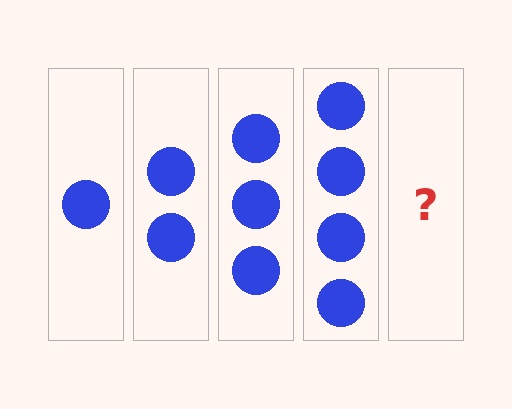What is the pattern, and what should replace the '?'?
The pattern is that each step adds one more circle. The '?' should be 5 circles.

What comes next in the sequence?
The next element should be 5 circles.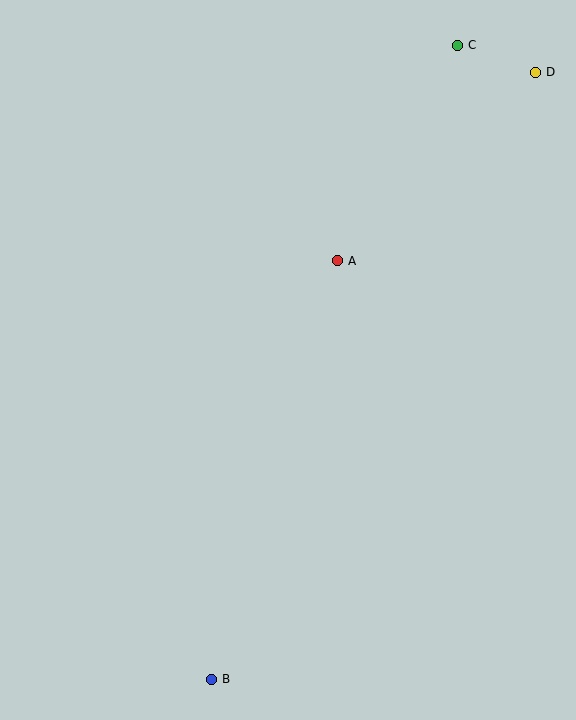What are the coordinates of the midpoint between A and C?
The midpoint between A and C is at (398, 153).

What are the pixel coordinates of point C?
Point C is at (458, 45).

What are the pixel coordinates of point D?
Point D is at (536, 72).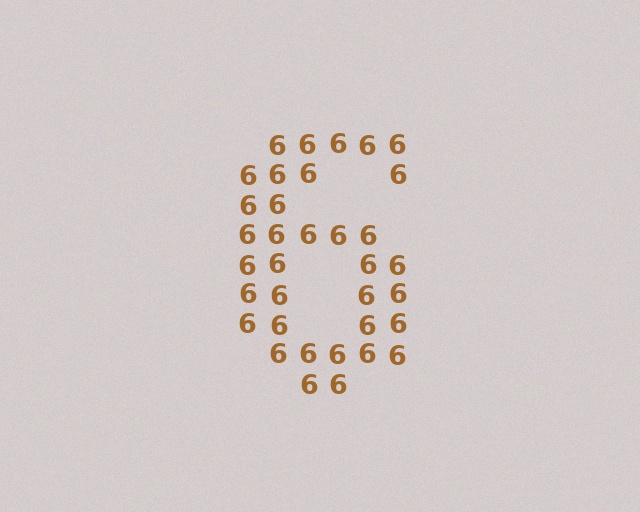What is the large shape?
The large shape is the digit 6.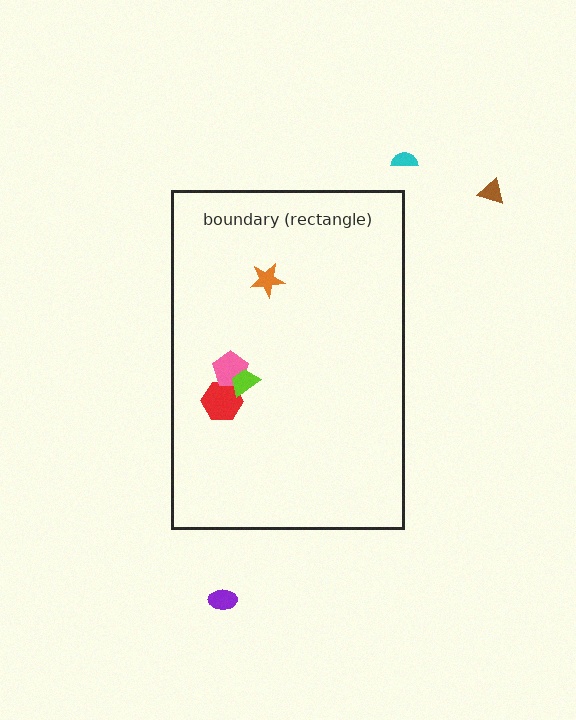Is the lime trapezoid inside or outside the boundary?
Inside.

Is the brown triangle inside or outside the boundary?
Outside.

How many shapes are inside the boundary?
4 inside, 3 outside.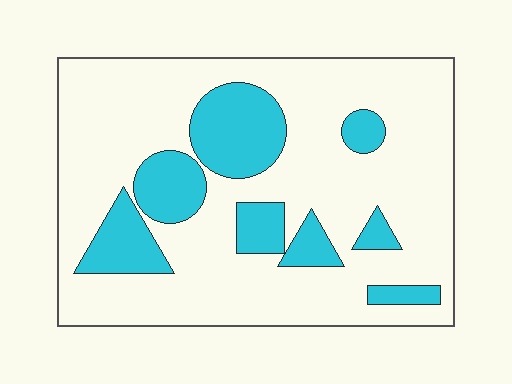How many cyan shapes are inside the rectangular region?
8.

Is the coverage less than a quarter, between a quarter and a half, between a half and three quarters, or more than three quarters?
Less than a quarter.